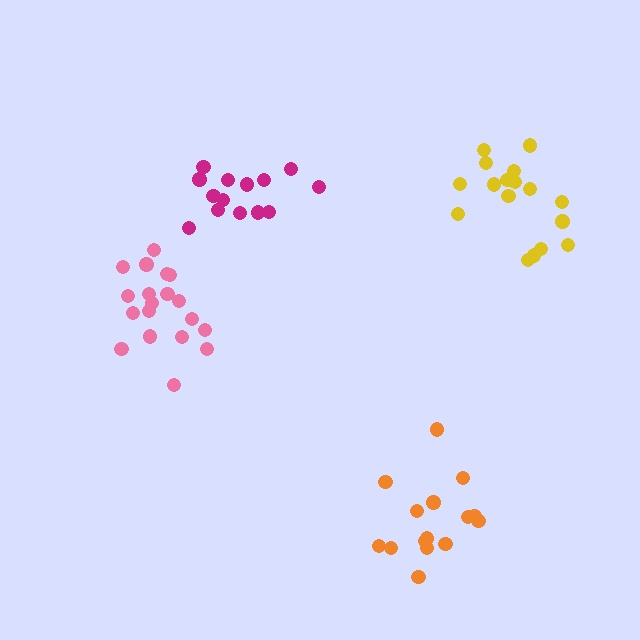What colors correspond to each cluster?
The clusters are colored: magenta, orange, yellow, pink.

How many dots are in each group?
Group 1: 14 dots, Group 2: 15 dots, Group 3: 17 dots, Group 4: 19 dots (65 total).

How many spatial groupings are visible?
There are 4 spatial groupings.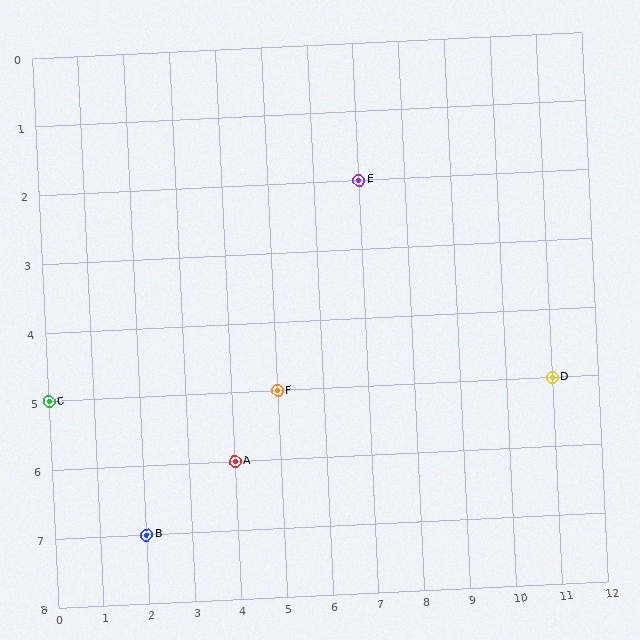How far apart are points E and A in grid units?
Points E and A are 3 columns and 4 rows apart (about 5.0 grid units diagonally).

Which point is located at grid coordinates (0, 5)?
Point C is at (0, 5).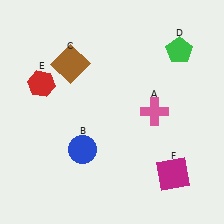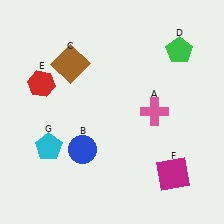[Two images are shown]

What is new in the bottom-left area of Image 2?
A cyan pentagon (G) was added in the bottom-left area of Image 2.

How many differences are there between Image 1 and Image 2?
There is 1 difference between the two images.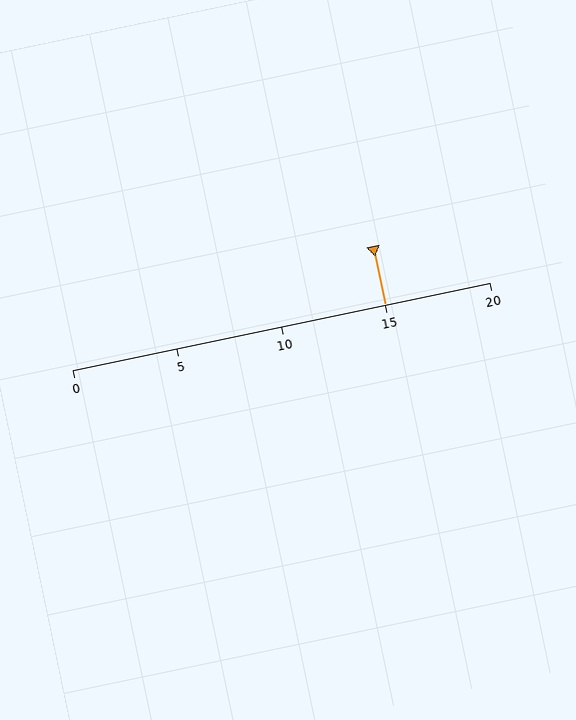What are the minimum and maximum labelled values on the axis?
The axis runs from 0 to 20.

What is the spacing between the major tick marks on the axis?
The major ticks are spaced 5 apart.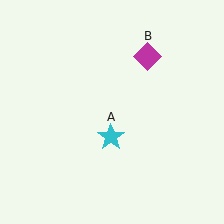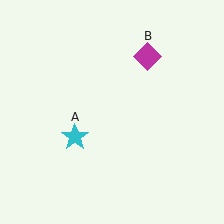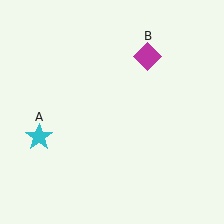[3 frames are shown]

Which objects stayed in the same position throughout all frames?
Magenta diamond (object B) remained stationary.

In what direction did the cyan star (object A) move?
The cyan star (object A) moved left.